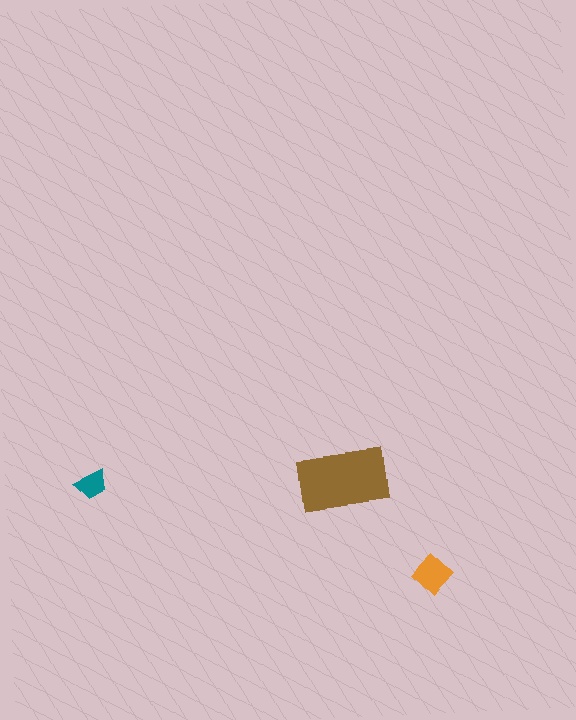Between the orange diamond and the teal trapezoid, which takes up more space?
The orange diamond.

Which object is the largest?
The brown rectangle.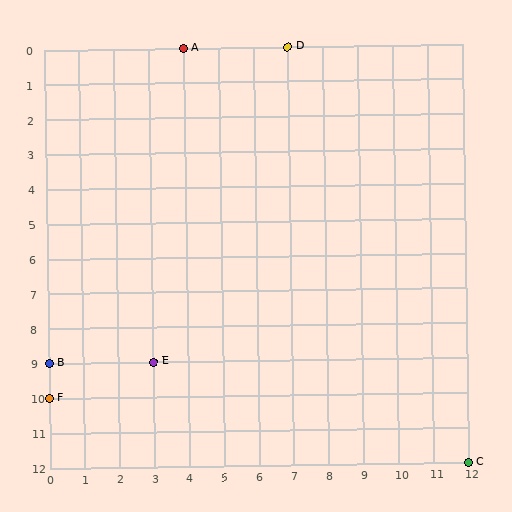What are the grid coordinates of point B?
Point B is at grid coordinates (0, 9).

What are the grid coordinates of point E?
Point E is at grid coordinates (3, 9).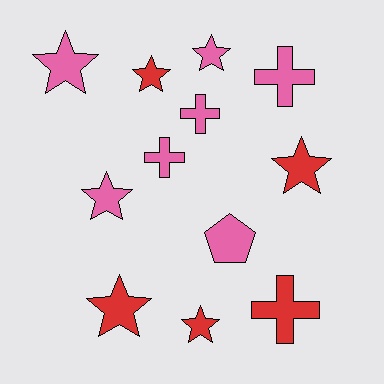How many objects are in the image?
There are 12 objects.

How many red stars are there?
There are 4 red stars.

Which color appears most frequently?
Pink, with 7 objects.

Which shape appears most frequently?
Star, with 7 objects.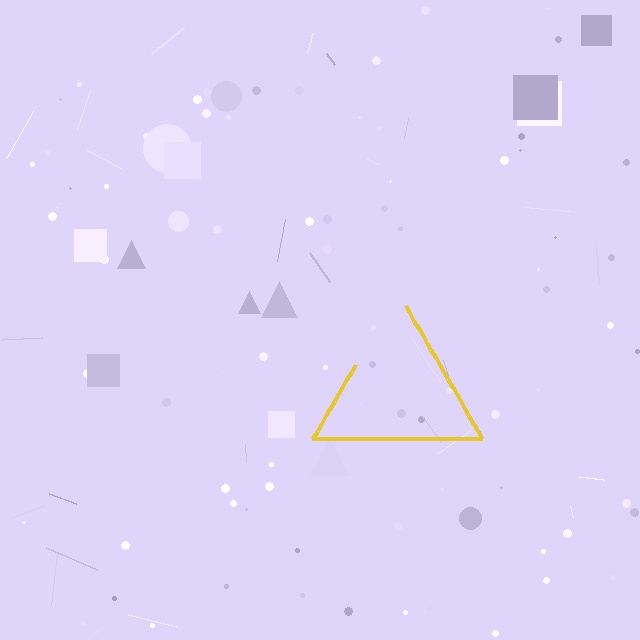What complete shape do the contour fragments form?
The contour fragments form a triangle.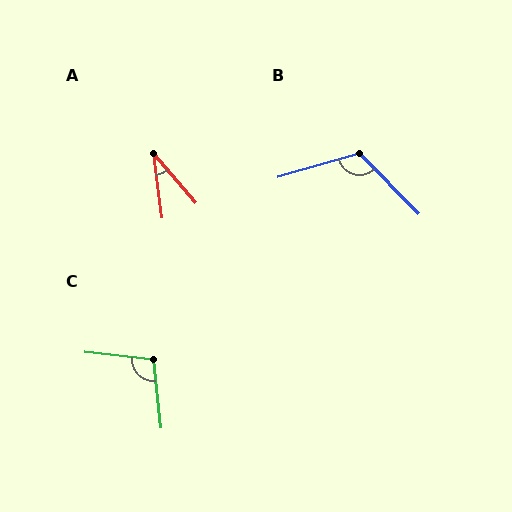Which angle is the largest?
B, at approximately 118 degrees.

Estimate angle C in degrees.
Approximately 103 degrees.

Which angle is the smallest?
A, at approximately 33 degrees.